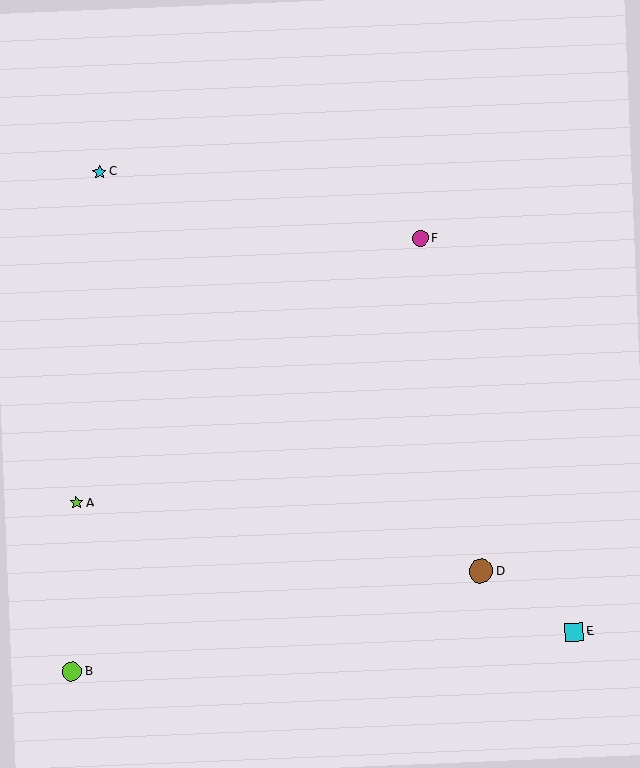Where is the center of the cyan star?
The center of the cyan star is at (99, 172).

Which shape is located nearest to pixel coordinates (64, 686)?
The lime circle (labeled B) at (72, 672) is nearest to that location.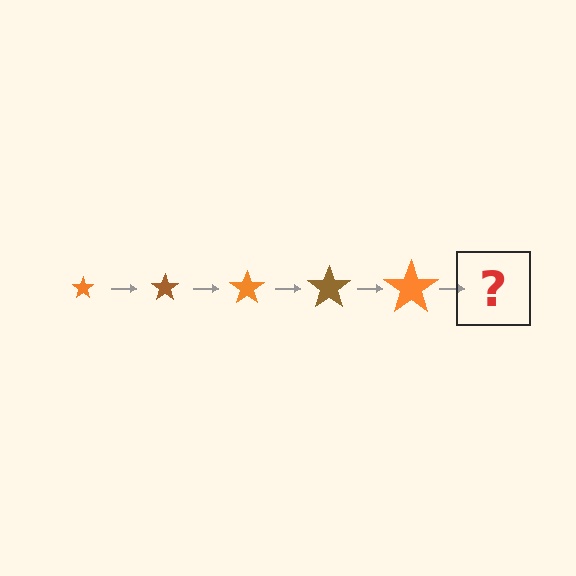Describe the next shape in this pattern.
It should be a brown star, larger than the previous one.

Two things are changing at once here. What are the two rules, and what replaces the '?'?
The two rules are that the star grows larger each step and the color cycles through orange and brown. The '?' should be a brown star, larger than the previous one.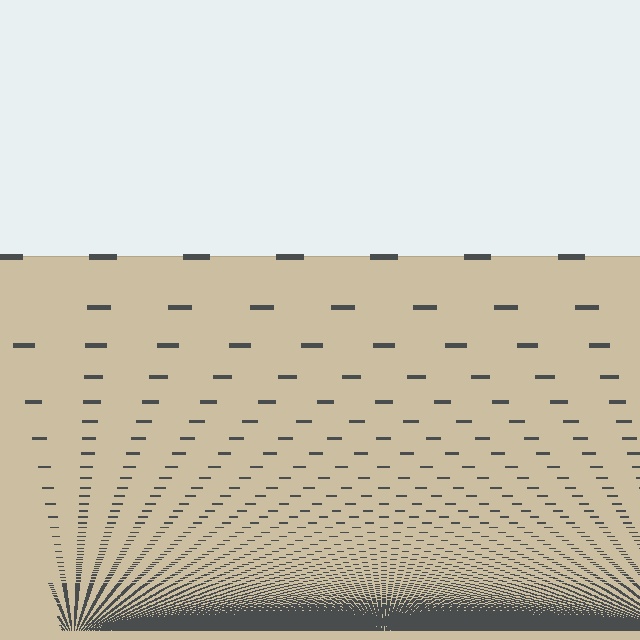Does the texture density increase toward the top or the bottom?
Density increases toward the bottom.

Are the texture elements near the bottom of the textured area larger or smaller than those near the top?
Smaller. The gradient is inverted — elements near the bottom are smaller and denser.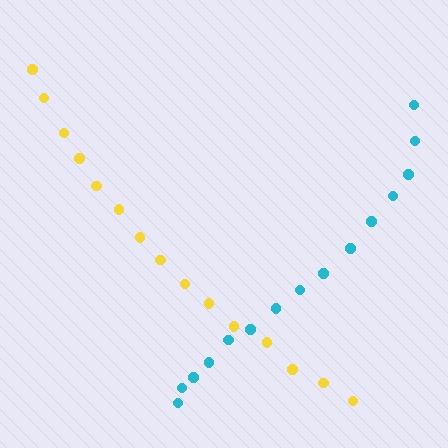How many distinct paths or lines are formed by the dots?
There are 2 distinct paths.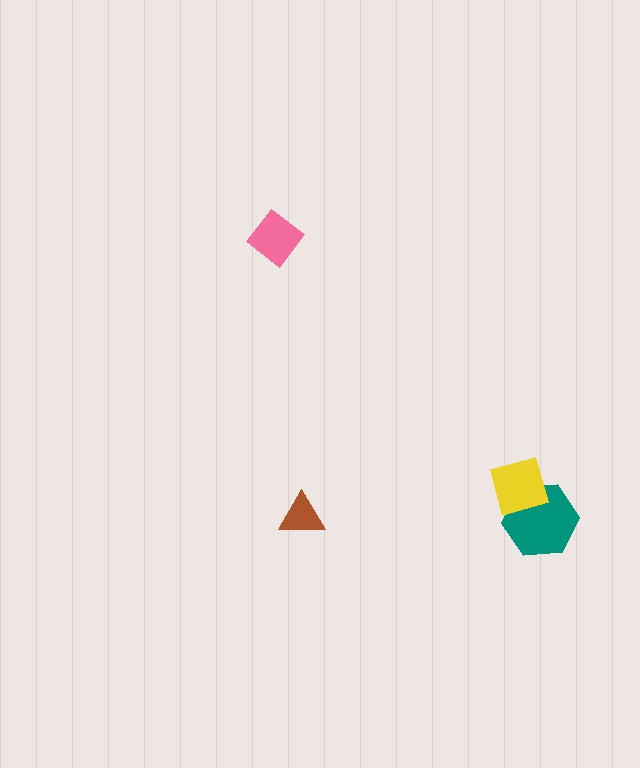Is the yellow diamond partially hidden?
No, no other shape covers it.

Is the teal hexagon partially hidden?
Yes, it is partially covered by another shape.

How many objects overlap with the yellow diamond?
1 object overlaps with the yellow diamond.